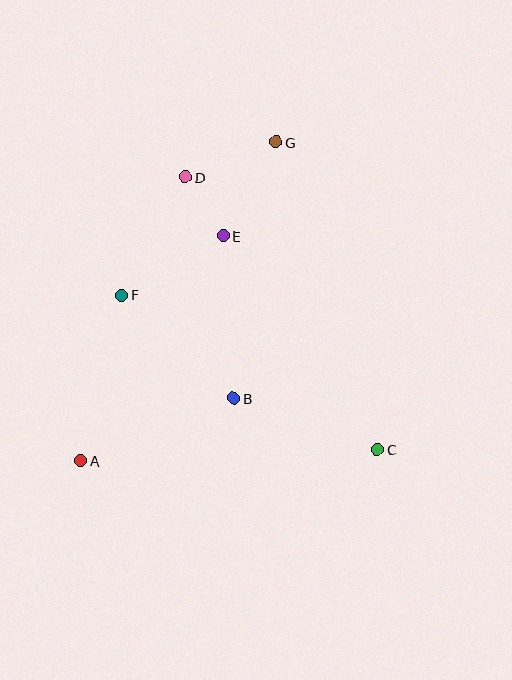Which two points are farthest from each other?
Points A and G are farthest from each other.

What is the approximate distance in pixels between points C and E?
The distance between C and E is approximately 263 pixels.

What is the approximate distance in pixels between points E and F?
The distance between E and F is approximately 118 pixels.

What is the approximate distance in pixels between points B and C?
The distance between B and C is approximately 153 pixels.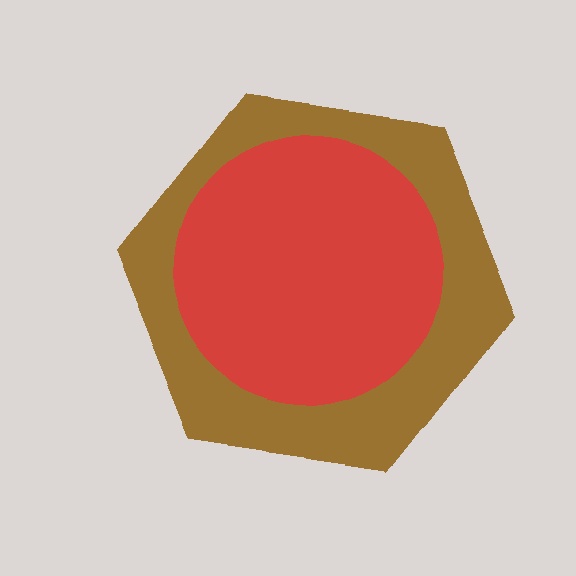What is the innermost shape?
The red circle.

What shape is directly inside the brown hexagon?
The red circle.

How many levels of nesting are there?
2.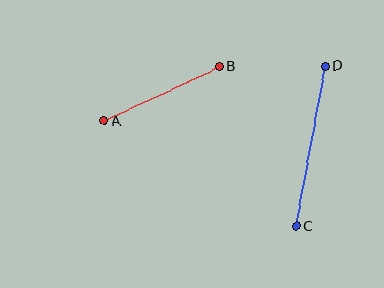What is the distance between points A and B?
The distance is approximately 127 pixels.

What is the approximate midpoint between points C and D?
The midpoint is at approximately (311, 146) pixels.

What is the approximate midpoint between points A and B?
The midpoint is at approximately (162, 94) pixels.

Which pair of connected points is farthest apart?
Points C and D are farthest apart.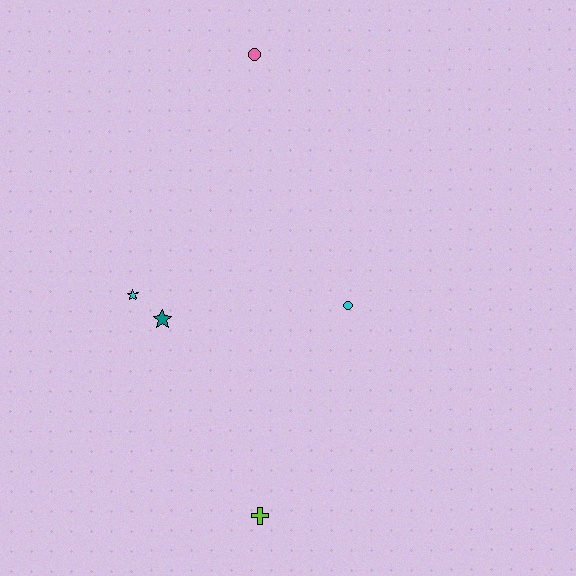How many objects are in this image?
There are 5 objects.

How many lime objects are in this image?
There is 1 lime object.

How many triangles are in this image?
There are no triangles.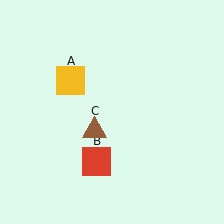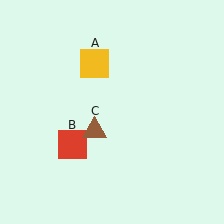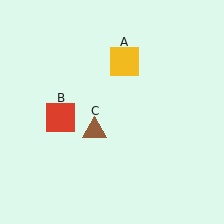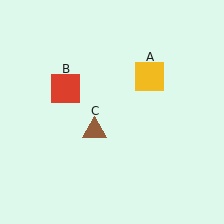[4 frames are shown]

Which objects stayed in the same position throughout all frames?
Brown triangle (object C) remained stationary.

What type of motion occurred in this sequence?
The yellow square (object A), red square (object B) rotated clockwise around the center of the scene.